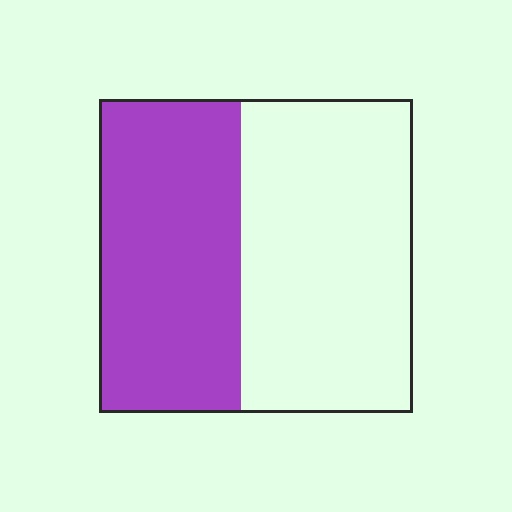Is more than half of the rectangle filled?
No.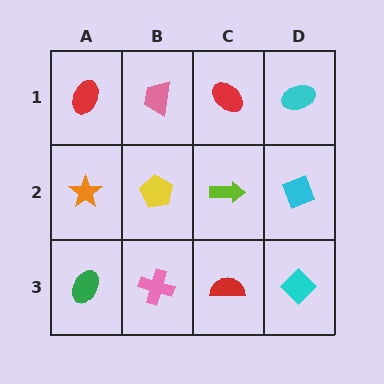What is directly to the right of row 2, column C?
A cyan diamond.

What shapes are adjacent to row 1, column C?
A lime arrow (row 2, column C), a pink trapezoid (row 1, column B), a cyan ellipse (row 1, column D).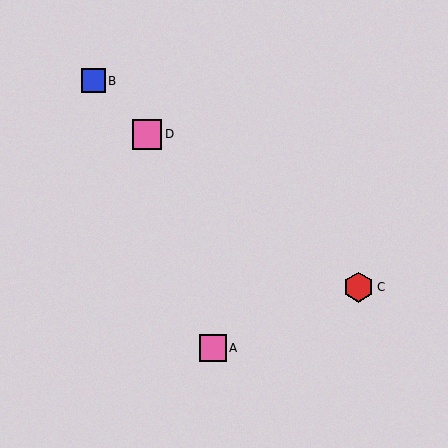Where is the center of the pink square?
The center of the pink square is at (213, 348).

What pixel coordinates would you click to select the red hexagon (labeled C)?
Click at (359, 287) to select the red hexagon C.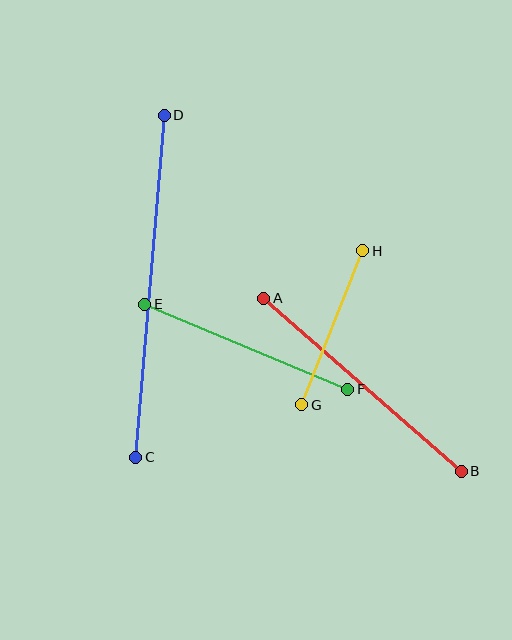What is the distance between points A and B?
The distance is approximately 262 pixels.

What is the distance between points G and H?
The distance is approximately 165 pixels.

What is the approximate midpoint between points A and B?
The midpoint is at approximately (363, 385) pixels.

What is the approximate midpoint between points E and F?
The midpoint is at approximately (246, 347) pixels.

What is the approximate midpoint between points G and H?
The midpoint is at approximately (332, 328) pixels.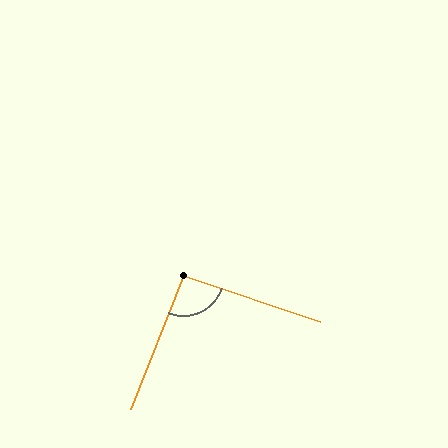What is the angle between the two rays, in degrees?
Approximately 93 degrees.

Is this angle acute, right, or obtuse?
It is approximately a right angle.